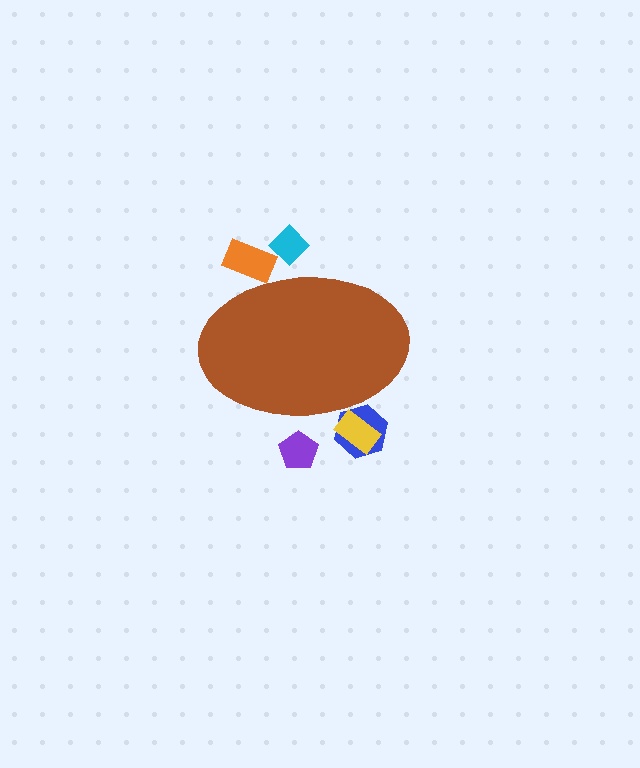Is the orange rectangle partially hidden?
Yes, the orange rectangle is partially hidden behind the brown ellipse.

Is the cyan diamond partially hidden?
Yes, the cyan diamond is partially hidden behind the brown ellipse.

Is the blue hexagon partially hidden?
Yes, the blue hexagon is partially hidden behind the brown ellipse.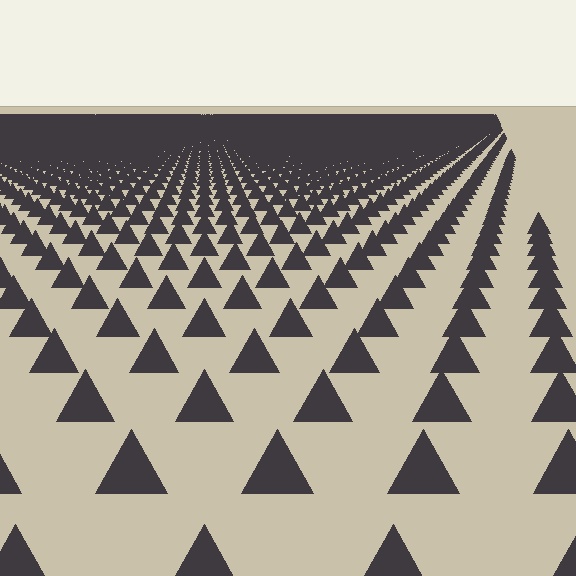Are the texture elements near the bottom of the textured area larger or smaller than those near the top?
Larger. Near the bottom, elements are closer to the viewer and appear at a bigger on-screen size.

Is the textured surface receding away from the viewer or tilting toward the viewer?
The surface is receding away from the viewer. Texture elements get smaller and denser toward the top.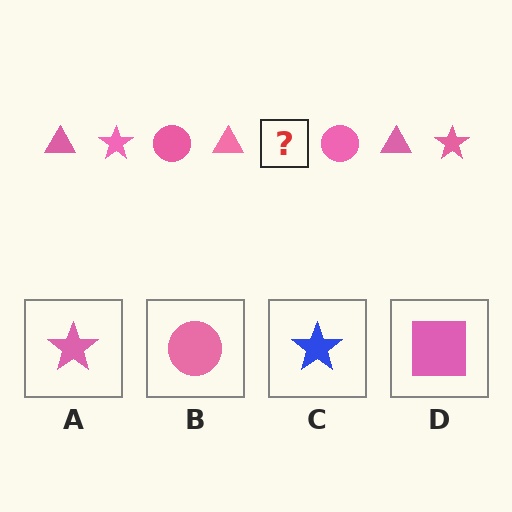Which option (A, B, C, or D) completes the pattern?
A.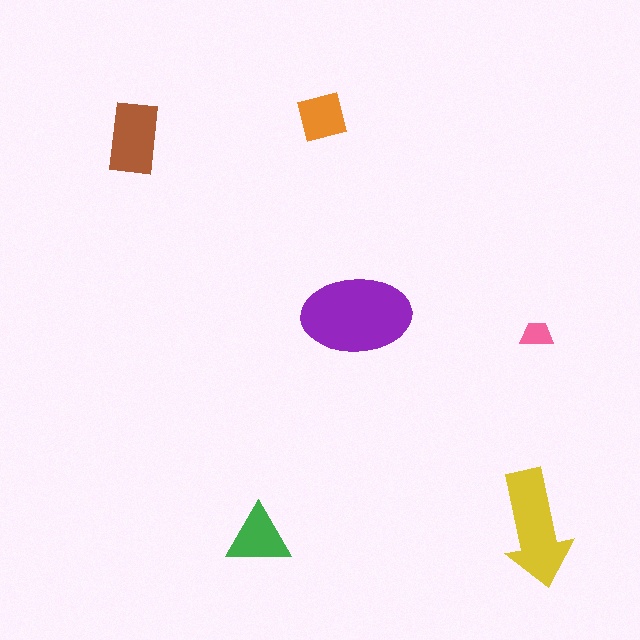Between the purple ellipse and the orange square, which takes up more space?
The purple ellipse.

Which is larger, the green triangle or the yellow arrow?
The yellow arrow.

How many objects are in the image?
There are 6 objects in the image.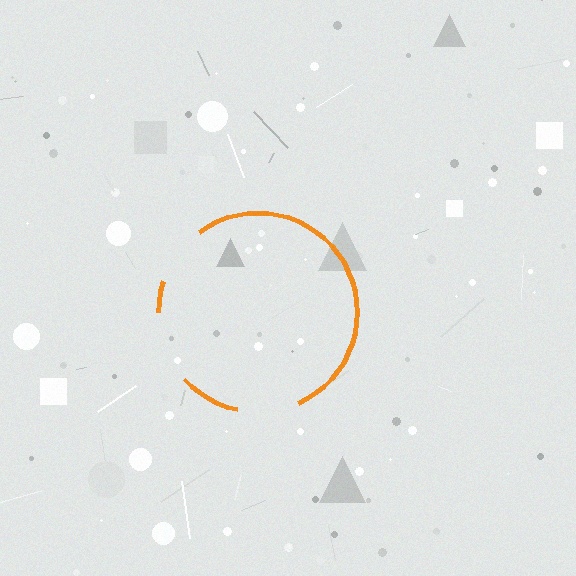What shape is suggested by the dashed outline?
The dashed outline suggests a circle.